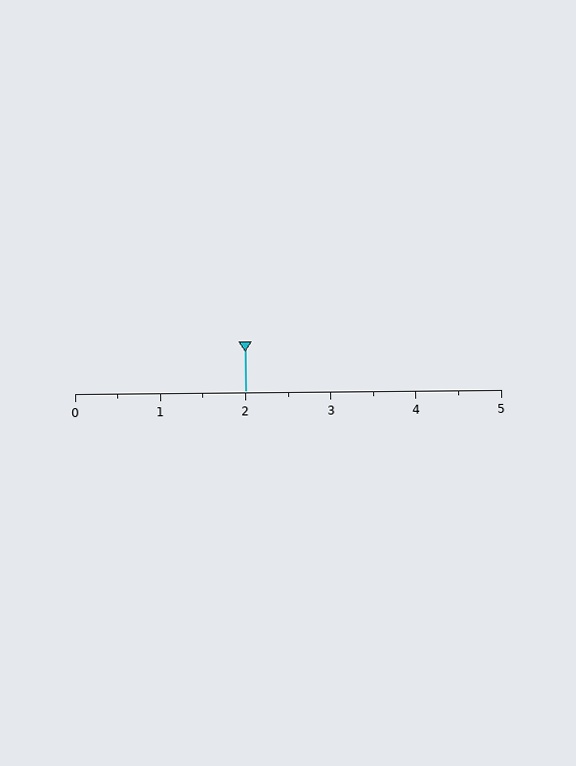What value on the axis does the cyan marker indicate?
The marker indicates approximately 2.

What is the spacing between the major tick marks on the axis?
The major ticks are spaced 1 apart.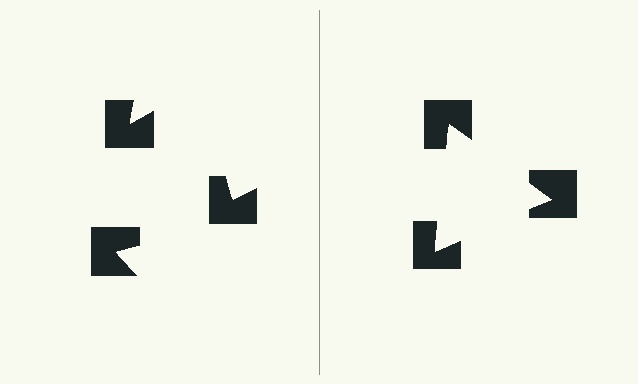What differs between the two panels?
The notched squares are positioned identically on both sides; only the wedge orientations differ. On the right they align to a triangle; on the left they are misaligned.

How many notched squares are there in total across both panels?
6 — 3 on each side.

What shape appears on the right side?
An illusory triangle.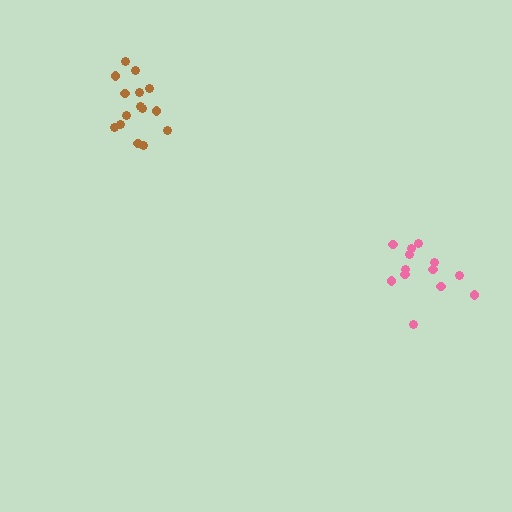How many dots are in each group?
Group 1: 13 dots, Group 2: 15 dots (28 total).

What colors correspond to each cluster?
The clusters are colored: pink, brown.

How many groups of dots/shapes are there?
There are 2 groups.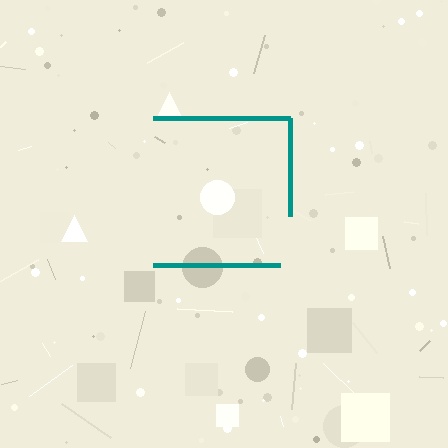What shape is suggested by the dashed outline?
The dashed outline suggests a square.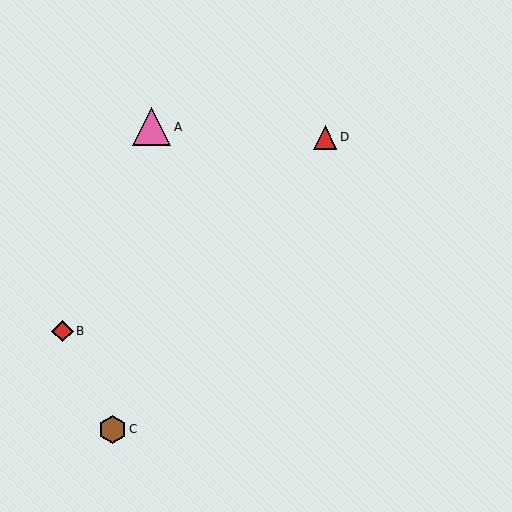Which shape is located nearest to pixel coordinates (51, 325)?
The red diamond (labeled B) at (62, 331) is nearest to that location.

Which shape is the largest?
The pink triangle (labeled A) is the largest.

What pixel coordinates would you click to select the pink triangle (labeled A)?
Click at (152, 127) to select the pink triangle A.